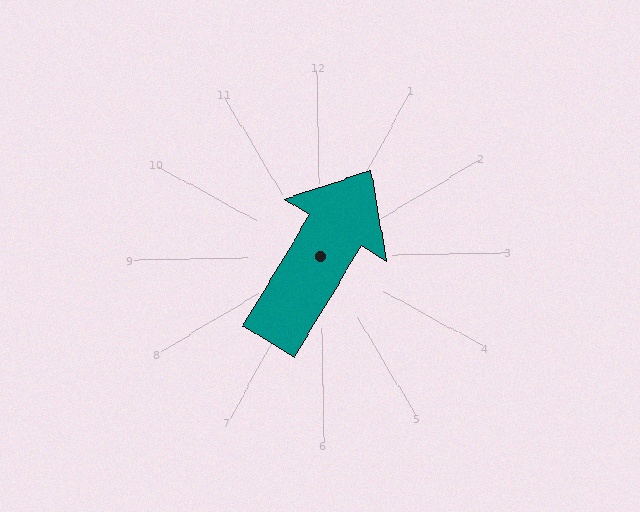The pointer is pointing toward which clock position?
Roughly 1 o'clock.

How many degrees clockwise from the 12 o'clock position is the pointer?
Approximately 32 degrees.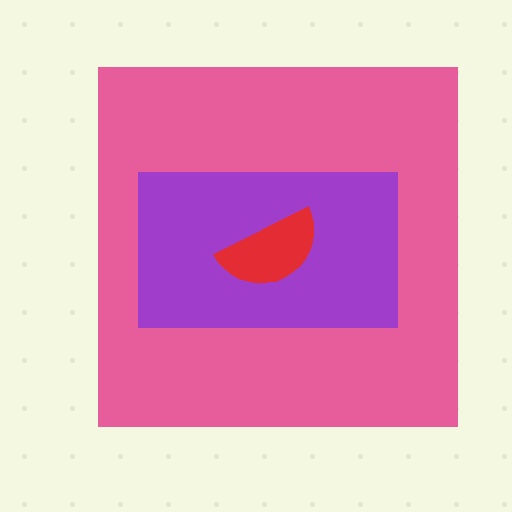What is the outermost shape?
The pink square.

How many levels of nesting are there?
3.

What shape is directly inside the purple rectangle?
The red semicircle.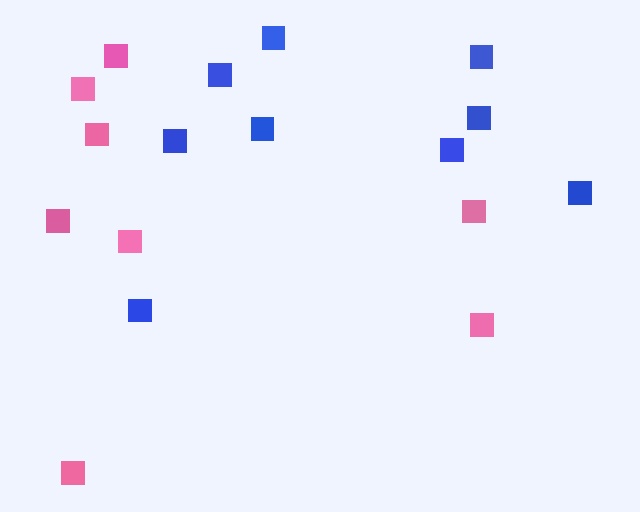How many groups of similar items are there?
There are 2 groups: one group of blue squares (9) and one group of pink squares (8).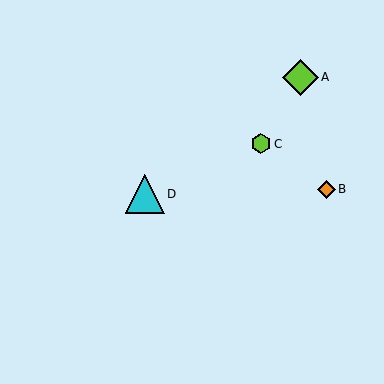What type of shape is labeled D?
Shape D is a cyan triangle.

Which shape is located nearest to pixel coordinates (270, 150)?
The lime hexagon (labeled C) at (261, 144) is nearest to that location.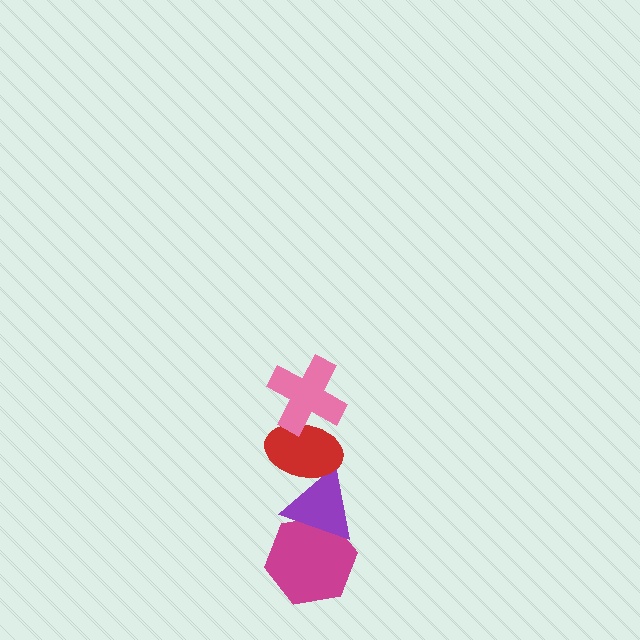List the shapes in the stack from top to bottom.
From top to bottom: the pink cross, the red ellipse, the purple triangle, the magenta hexagon.